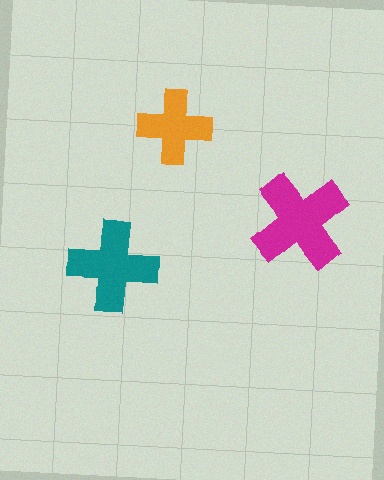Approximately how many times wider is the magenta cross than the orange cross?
About 1.5 times wider.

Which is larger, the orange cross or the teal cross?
The teal one.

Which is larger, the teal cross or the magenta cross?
The magenta one.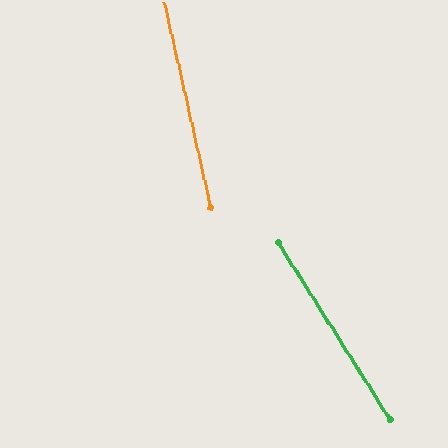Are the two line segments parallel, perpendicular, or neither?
Neither parallel nor perpendicular — they differ by about 20°.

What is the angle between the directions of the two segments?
Approximately 20 degrees.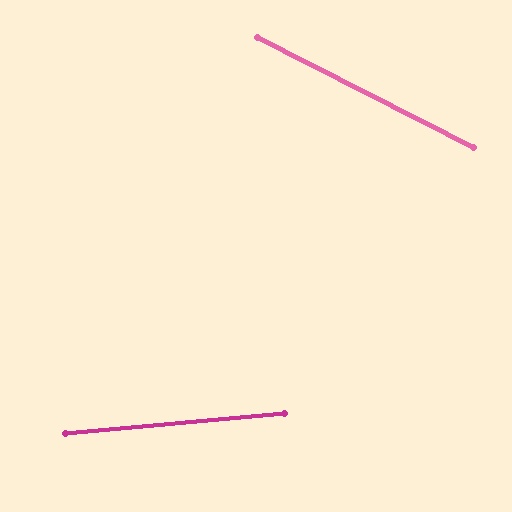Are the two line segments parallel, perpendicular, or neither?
Neither parallel nor perpendicular — they differ by about 32°.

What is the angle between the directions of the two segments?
Approximately 32 degrees.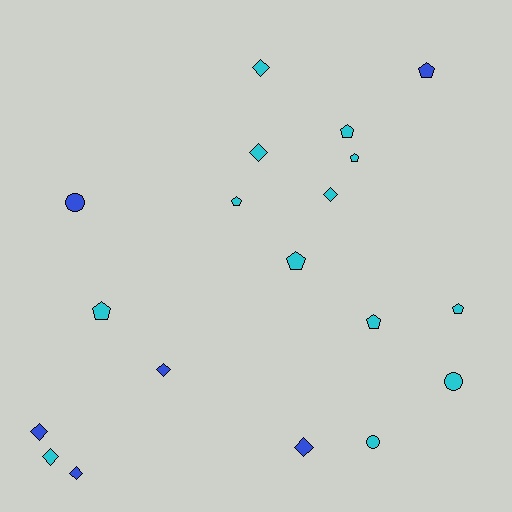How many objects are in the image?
There are 19 objects.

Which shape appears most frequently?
Diamond, with 8 objects.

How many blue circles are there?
There is 1 blue circle.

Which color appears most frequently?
Cyan, with 13 objects.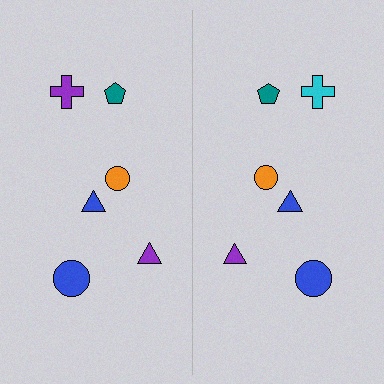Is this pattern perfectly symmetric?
No, the pattern is not perfectly symmetric. The cyan cross on the right side breaks the symmetry — its mirror counterpart is purple.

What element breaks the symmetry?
The cyan cross on the right side breaks the symmetry — its mirror counterpart is purple.